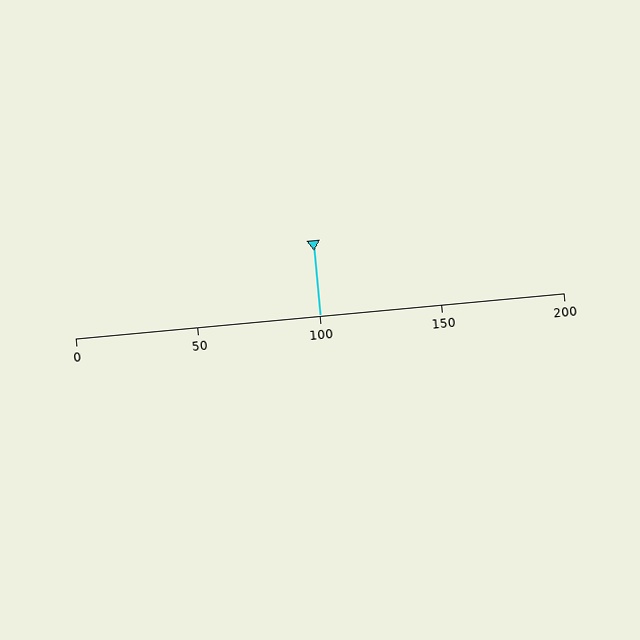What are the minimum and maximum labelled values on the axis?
The axis runs from 0 to 200.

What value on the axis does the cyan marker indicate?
The marker indicates approximately 100.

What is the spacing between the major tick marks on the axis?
The major ticks are spaced 50 apart.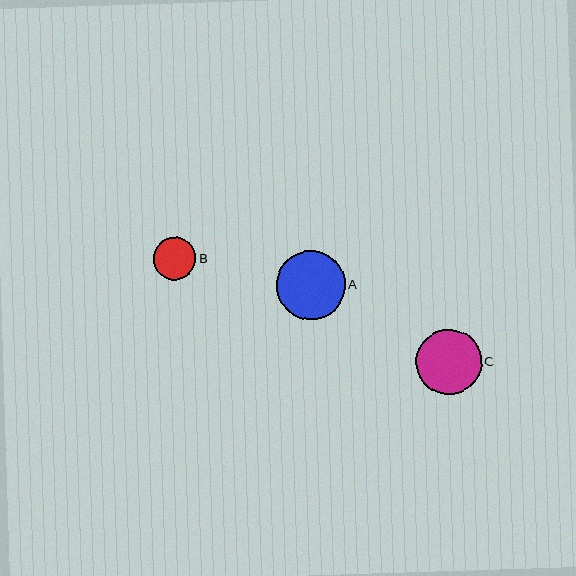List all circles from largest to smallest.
From largest to smallest: A, C, B.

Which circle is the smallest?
Circle B is the smallest with a size of approximately 42 pixels.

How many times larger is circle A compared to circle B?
Circle A is approximately 1.6 times the size of circle B.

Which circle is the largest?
Circle A is the largest with a size of approximately 69 pixels.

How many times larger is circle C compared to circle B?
Circle C is approximately 1.6 times the size of circle B.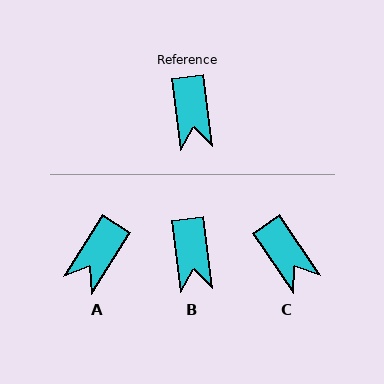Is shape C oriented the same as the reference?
No, it is off by about 28 degrees.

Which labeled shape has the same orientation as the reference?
B.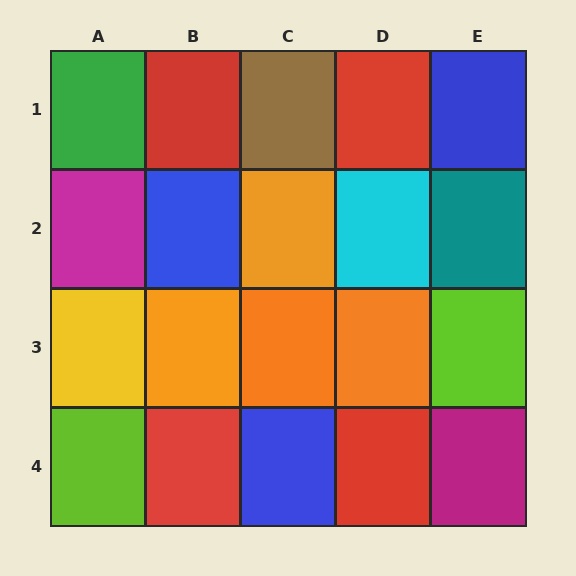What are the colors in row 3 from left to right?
Yellow, orange, orange, orange, lime.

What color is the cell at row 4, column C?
Blue.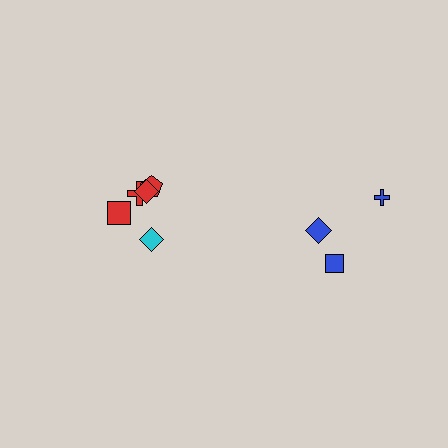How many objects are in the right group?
There are 3 objects.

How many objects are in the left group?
There are 5 objects.